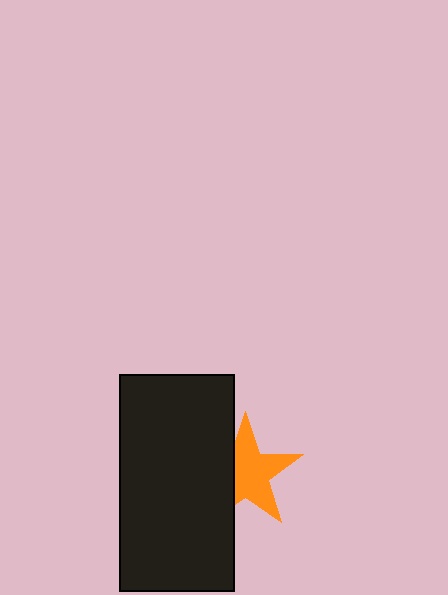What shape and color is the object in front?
The object in front is a black rectangle.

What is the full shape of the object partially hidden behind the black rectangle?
The partially hidden object is an orange star.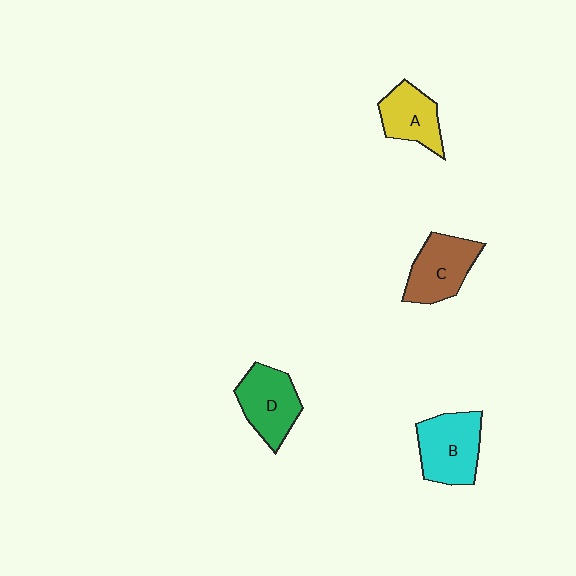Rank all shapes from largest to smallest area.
From largest to smallest: B (cyan), C (brown), D (green), A (yellow).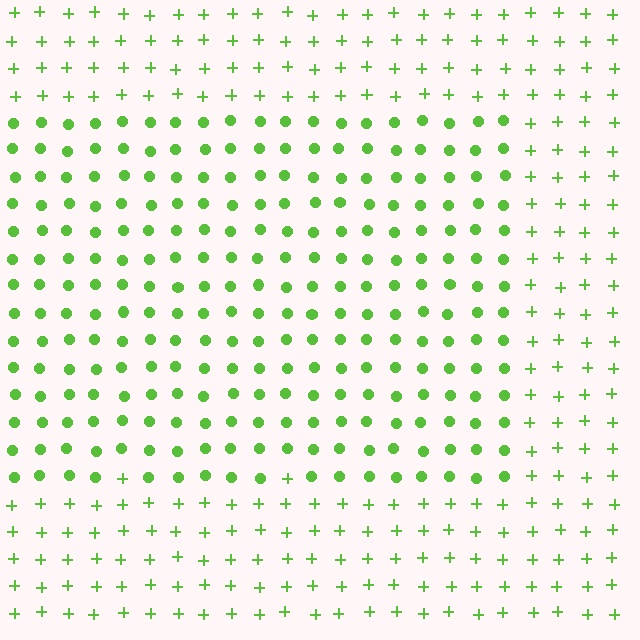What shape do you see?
I see a rectangle.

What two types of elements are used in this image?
The image uses circles inside the rectangle region and plus signs outside it.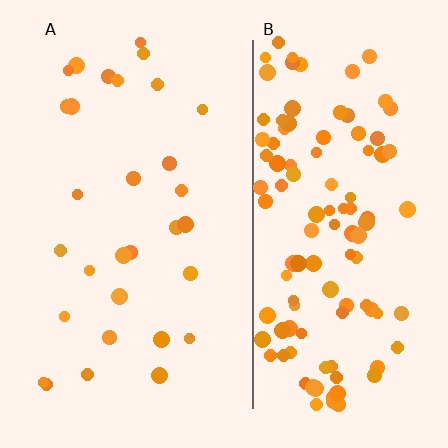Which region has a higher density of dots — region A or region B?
B (the right).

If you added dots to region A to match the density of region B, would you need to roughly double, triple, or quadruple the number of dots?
Approximately quadruple.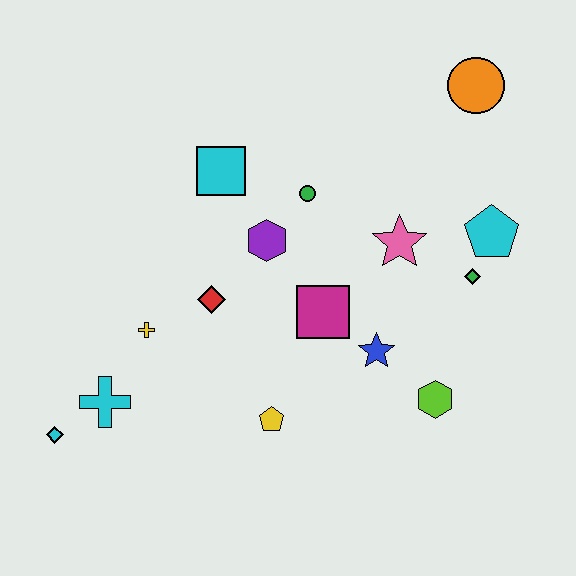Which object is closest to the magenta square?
The blue star is closest to the magenta square.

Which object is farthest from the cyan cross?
The orange circle is farthest from the cyan cross.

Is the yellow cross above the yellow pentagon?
Yes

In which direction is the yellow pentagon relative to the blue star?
The yellow pentagon is to the left of the blue star.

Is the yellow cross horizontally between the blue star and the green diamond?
No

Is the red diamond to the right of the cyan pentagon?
No